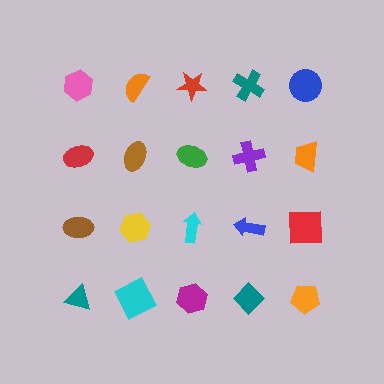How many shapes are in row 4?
5 shapes.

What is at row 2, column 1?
A red ellipse.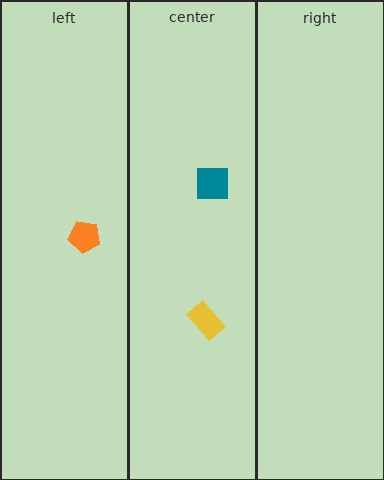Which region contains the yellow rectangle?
The center region.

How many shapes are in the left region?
1.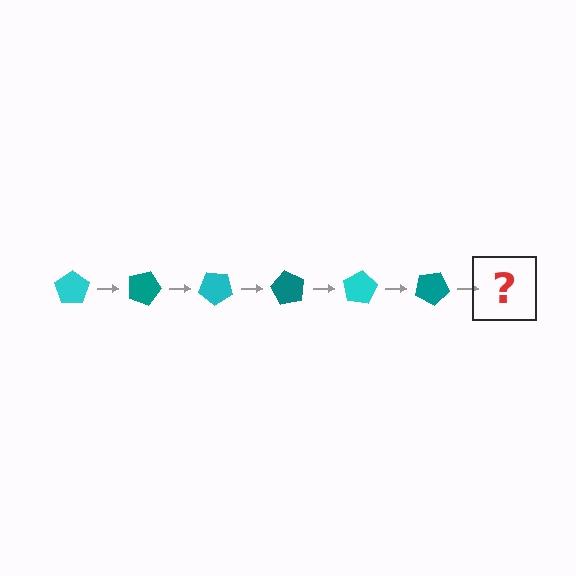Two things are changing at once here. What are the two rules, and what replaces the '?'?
The two rules are that it rotates 20 degrees each step and the color cycles through cyan and teal. The '?' should be a cyan pentagon, rotated 120 degrees from the start.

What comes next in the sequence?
The next element should be a cyan pentagon, rotated 120 degrees from the start.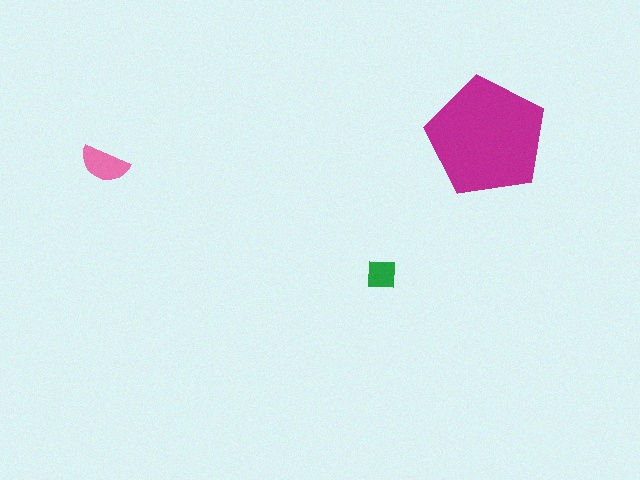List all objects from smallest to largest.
The green square, the pink semicircle, the magenta pentagon.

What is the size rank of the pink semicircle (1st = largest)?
2nd.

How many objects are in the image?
There are 3 objects in the image.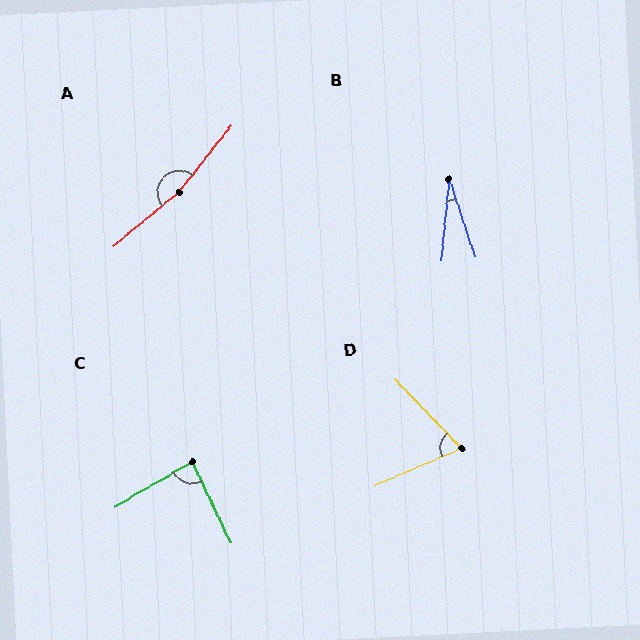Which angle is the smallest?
B, at approximately 24 degrees.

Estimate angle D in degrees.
Approximately 70 degrees.